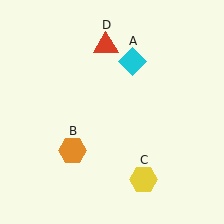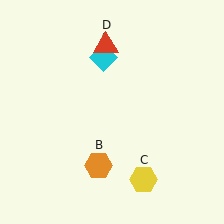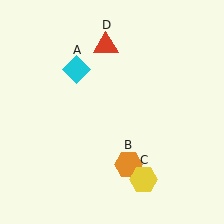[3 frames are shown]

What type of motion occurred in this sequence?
The cyan diamond (object A), orange hexagon (object B) rotated counterclockwise around the center of the scene.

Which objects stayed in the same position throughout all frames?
Yellow hexagon (object C) and red triangle (object D) remained stationary.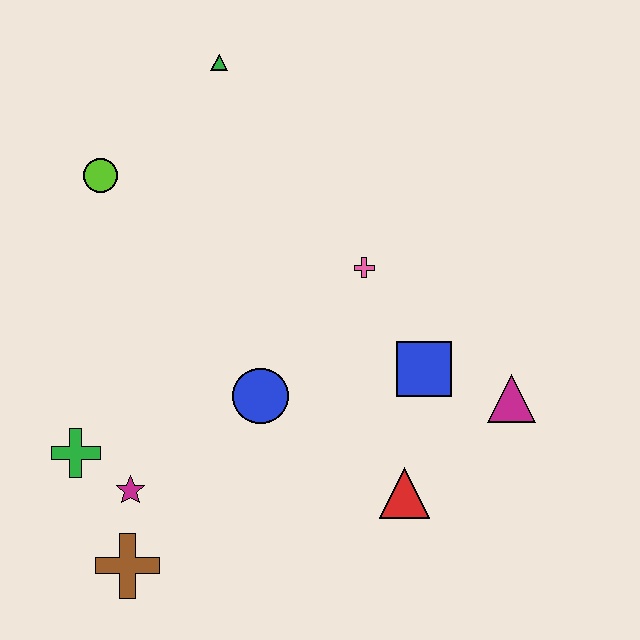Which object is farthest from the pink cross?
The brown cross is farthest from the pink cross.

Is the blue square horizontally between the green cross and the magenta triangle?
Yes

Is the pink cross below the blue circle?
No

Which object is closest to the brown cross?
The magenta star is closest to the brown cross.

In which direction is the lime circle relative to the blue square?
The lime circle is to the left of the blue square.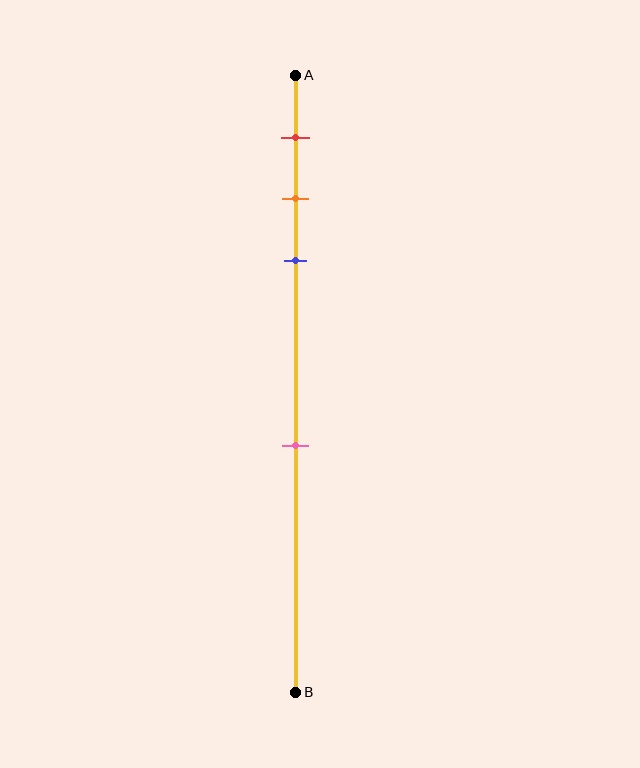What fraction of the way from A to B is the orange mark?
The orange mark is approximately 20% (0.2) of the way from A to B.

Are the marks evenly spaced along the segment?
No, the marks are not evenly spaced.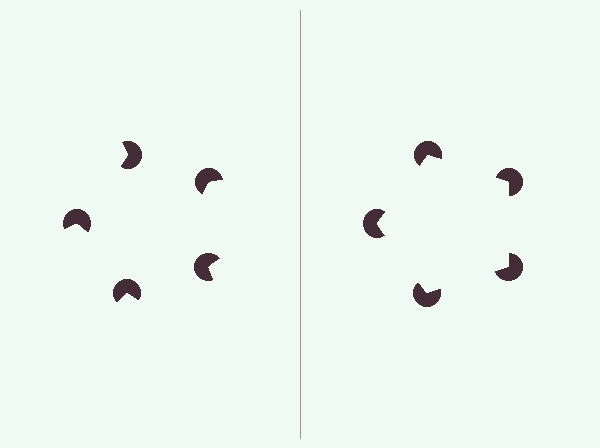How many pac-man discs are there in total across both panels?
10 — 5 on each side.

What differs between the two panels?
The pac-man discs are positioned identically on both sides; only the wedge orientations differ. On the right they align to a pentagon; on the left they are misaligned.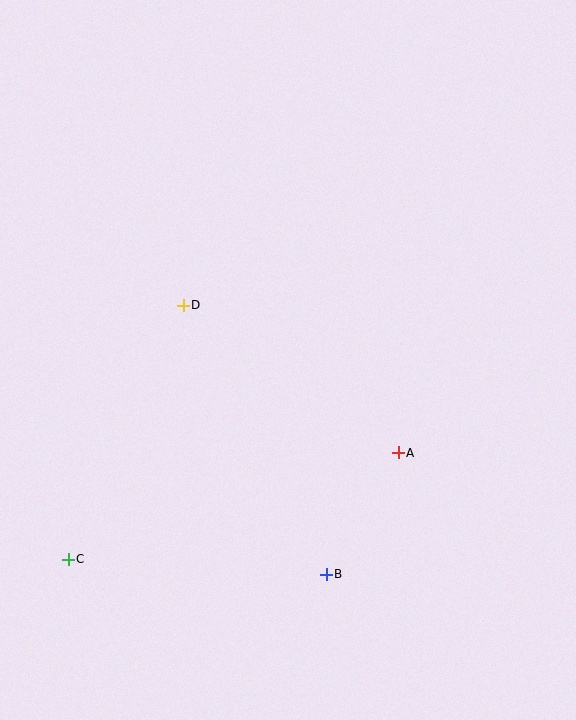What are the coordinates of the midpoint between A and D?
The midpoint between A and D is at (291, 379).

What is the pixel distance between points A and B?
The distance between A and B is 141 pixels.